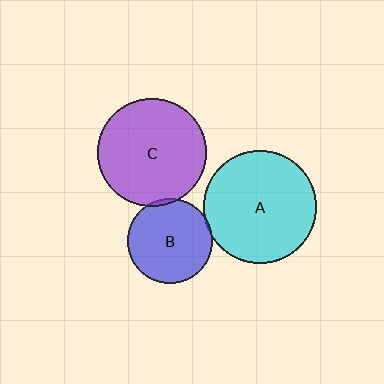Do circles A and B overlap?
Yes.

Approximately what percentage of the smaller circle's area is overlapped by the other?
Approximately 5%.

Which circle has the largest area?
Circle A (cyan).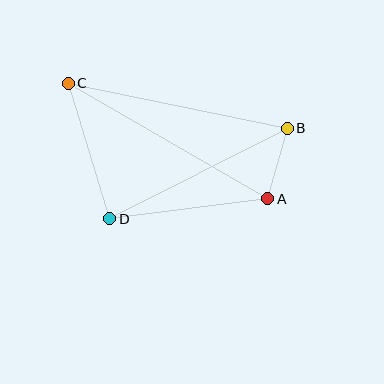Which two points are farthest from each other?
Points A and C are farthest from each other.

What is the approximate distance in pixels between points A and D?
The distance between A and D is approximately 159 pixels.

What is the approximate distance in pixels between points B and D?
The distance between B and D is approximately 199 pixels.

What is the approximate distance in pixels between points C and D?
The distance between C and D is approximately 142 pixels.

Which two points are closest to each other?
Points A and B are closest to each other.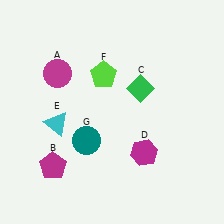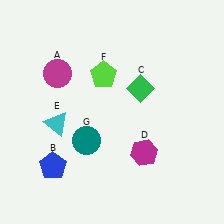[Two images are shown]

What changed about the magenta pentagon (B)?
In Image 1, B is magenta. In Image 2, it changed to blue.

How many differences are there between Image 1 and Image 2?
There is 1 difference between the two images.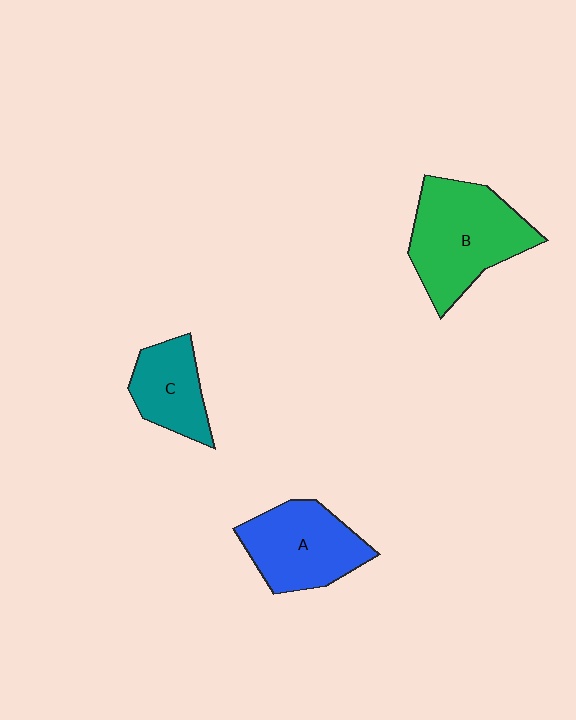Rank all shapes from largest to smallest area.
From largest to smallest: B (green), A (blue), C (teal).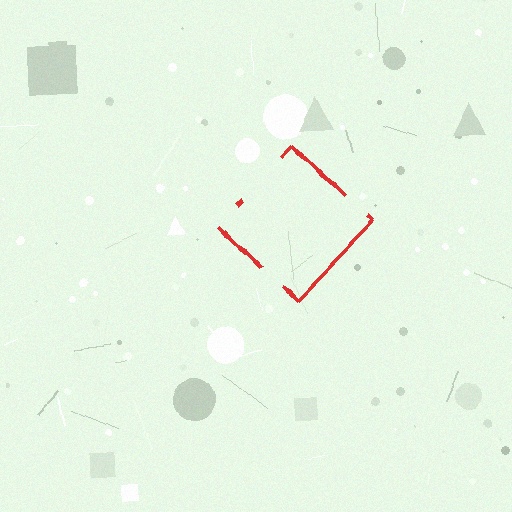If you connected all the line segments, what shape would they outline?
They would outline a diamond.